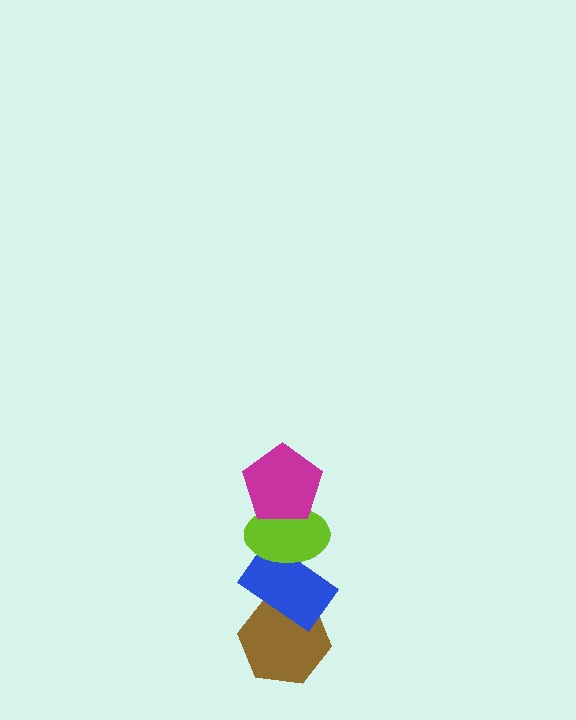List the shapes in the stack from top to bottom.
From top to bottom: the magenta pentagon, the lime ellipse, the blue rectangle, the brown hexagon.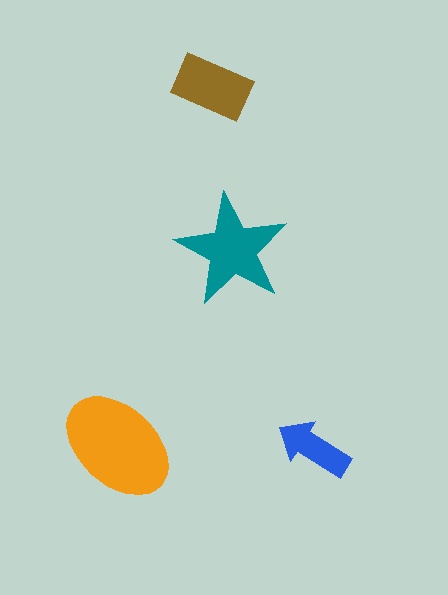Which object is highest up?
The brown rectangle is topmost.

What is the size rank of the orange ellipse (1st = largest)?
1st.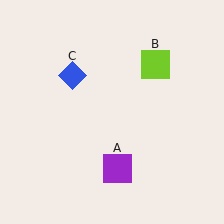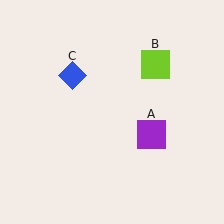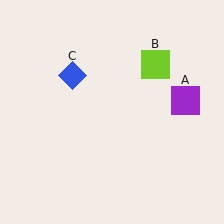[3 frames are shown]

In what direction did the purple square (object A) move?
The purple square (object A) moved up and to the right.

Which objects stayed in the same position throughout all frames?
Lime square (object B) and blue diamond (object C) remained stationary.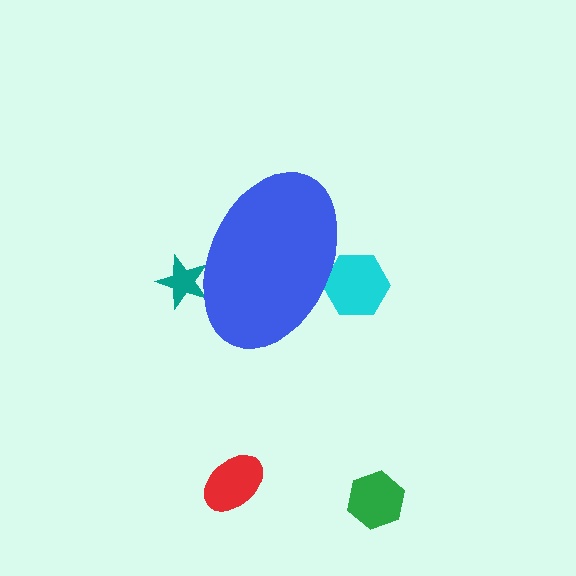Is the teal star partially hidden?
Yes, the teal star is partially hidden behind the blue ellipse.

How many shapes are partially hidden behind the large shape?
2 shapes are partially hidden.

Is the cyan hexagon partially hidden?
Yes, the cyan hexagon is partially hidden behind the blue ellipse.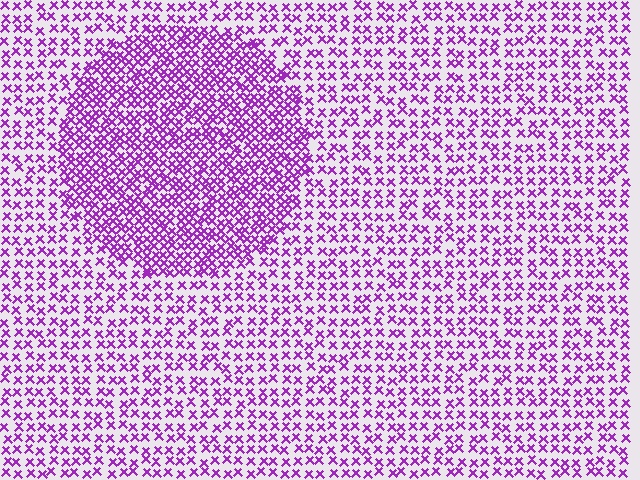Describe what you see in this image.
The image contains small purple elements arranged at two different densities. A circle-shaped region is visible where the elements are more densely packed than the surrounding area.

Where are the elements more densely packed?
The elements are more densely packed inside the circle boundary.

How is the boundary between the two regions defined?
The boundary is defined by a change in element density (approximately 1.9x ratio). All elements are the same color, size, and shape.